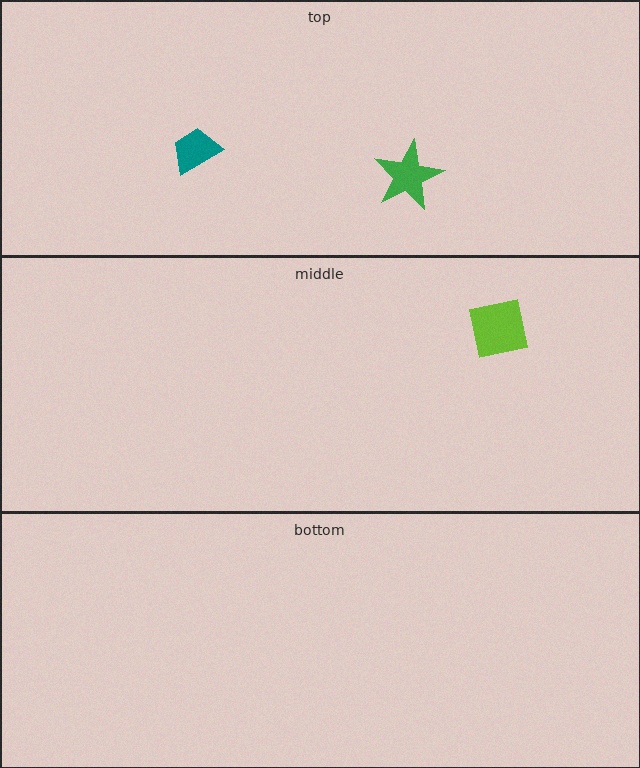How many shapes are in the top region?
2.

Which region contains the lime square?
The middle region.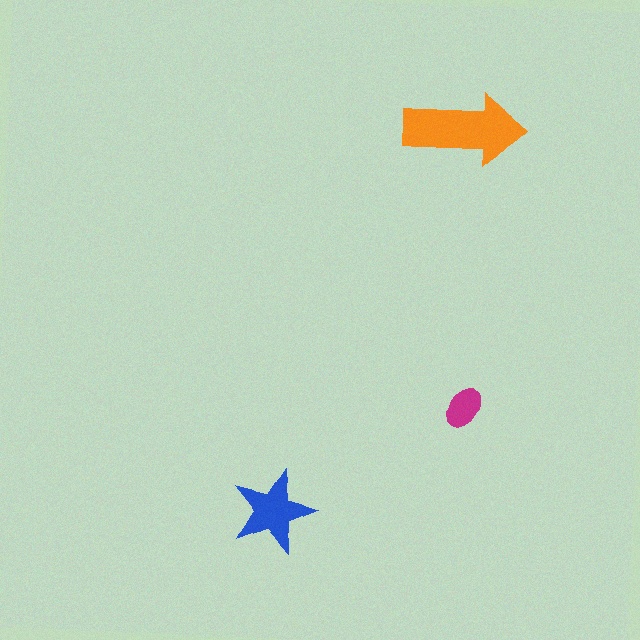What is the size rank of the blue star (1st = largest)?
2nd.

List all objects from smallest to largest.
The magenta ellipse, the blue star, the orange arrow.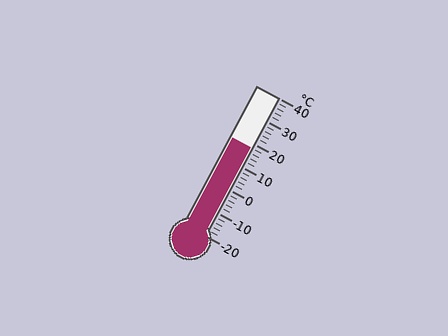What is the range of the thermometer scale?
The thermometer scale ranges from -20°C to 40°C.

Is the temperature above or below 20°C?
The temperature is below 20°C.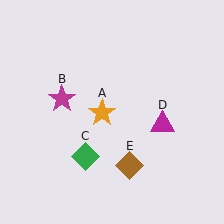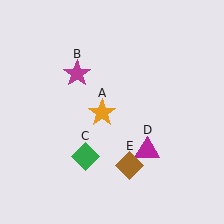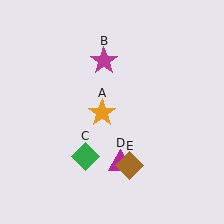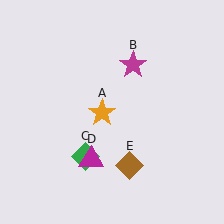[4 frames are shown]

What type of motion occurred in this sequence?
The magenta star (object B), magenta triangle (object D) rotated clockwise around the center of the scene.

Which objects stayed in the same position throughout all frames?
Orange star (object A) and green diamond (object C) and brown diamond (object E) remained stationary.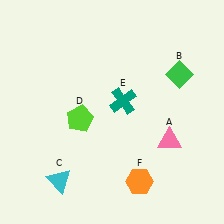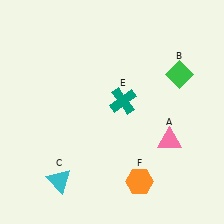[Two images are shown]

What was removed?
The lime pentagon (D) was removed in Image 2.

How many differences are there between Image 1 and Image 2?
There is 1 difference between the two images.